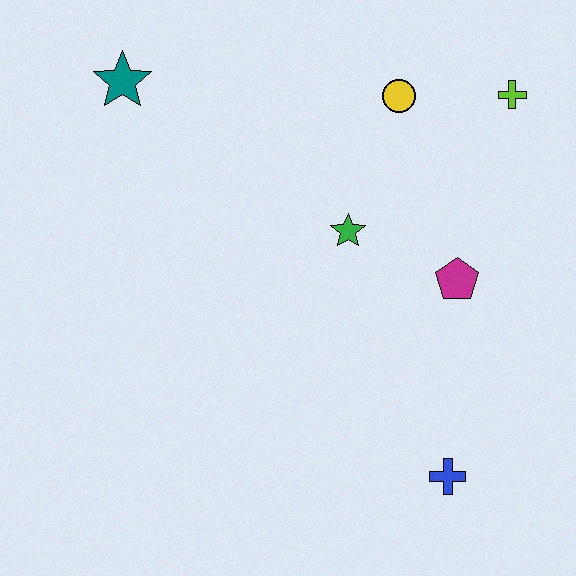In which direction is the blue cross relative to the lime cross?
The blue cross is below the lime cross.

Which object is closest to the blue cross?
The magenta pentagon is closest to the blue cross.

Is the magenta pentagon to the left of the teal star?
No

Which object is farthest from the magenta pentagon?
The teal star is farthest from the magenta pentagon.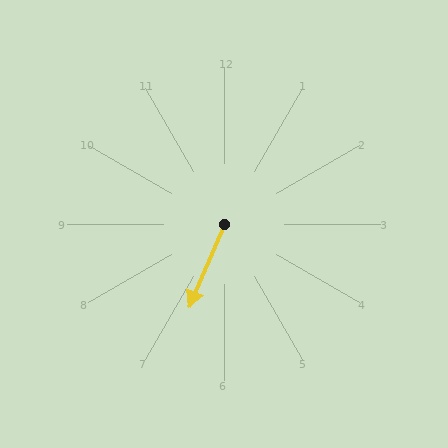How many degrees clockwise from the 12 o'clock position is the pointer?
Approximately 203 degrees.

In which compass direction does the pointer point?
Southwest.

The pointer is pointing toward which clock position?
Roughly 7 o'clock.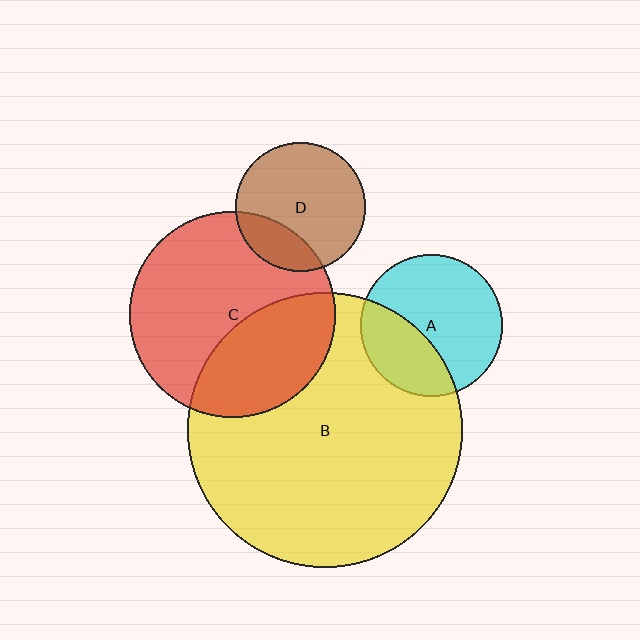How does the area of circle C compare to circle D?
Approximately 2.5 times.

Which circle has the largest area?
Circle B (yellow).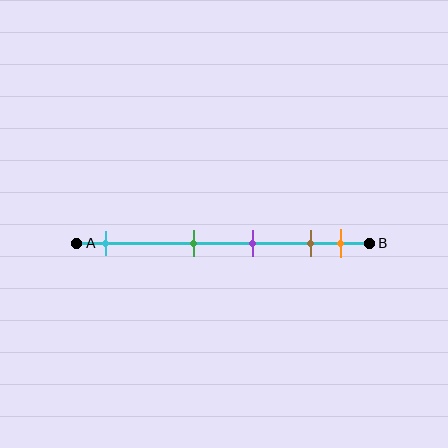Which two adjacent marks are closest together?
The brown and orange marks are the closest adjacent pair.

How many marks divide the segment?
There are 5 marks dividing the segment.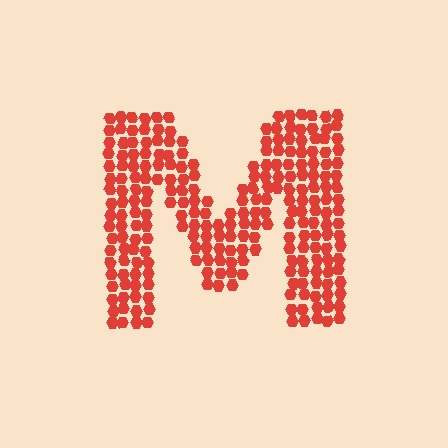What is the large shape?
The large shape is the letter M.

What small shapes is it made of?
It is made of small hexagons.